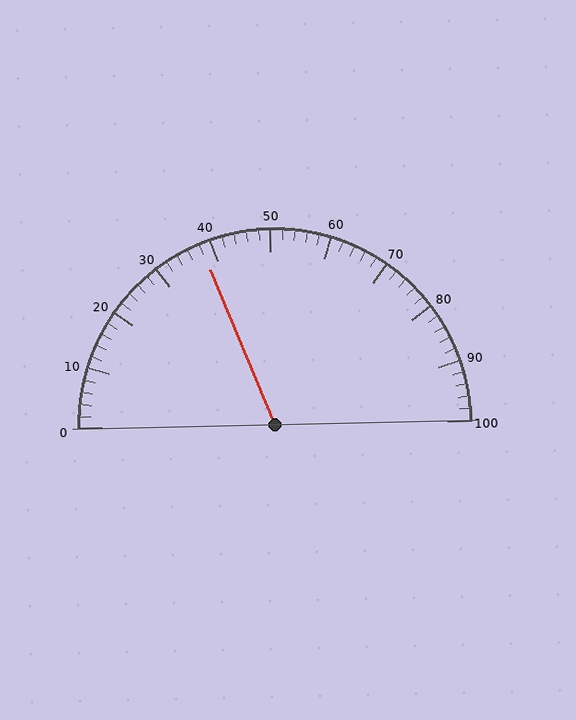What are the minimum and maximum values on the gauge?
The gauge ranges from 0 to 100.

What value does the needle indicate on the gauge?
The needle indicates approximately 38.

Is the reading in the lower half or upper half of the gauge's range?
The reading is in the lower half of the range (0 to 100).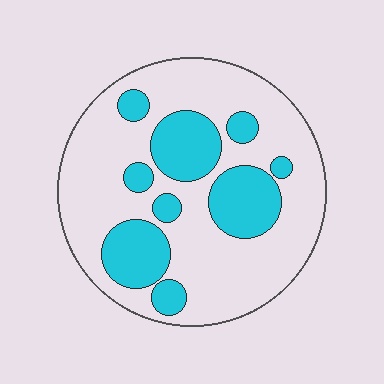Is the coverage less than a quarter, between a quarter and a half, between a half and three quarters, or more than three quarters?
Between a quarter and a half.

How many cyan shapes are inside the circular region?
9.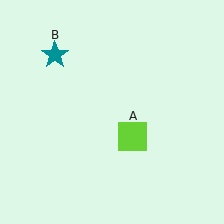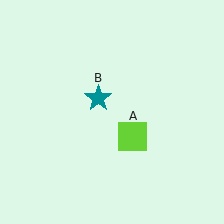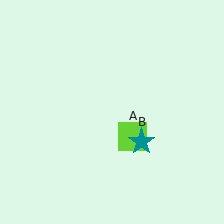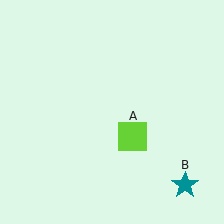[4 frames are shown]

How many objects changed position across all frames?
1 object changed position: teal star (object B).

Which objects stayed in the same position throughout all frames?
Lime square (object A) remained stationary.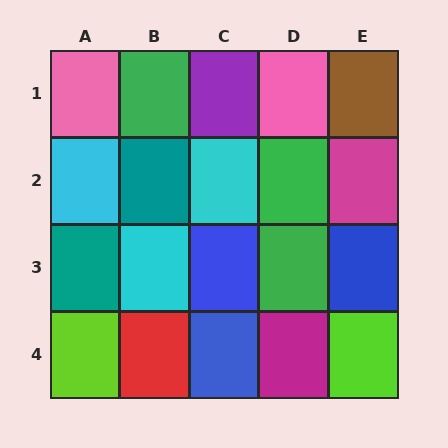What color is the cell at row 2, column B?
Teal.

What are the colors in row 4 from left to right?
Lime, red, blue, magenta, lime.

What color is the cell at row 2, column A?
Cyan.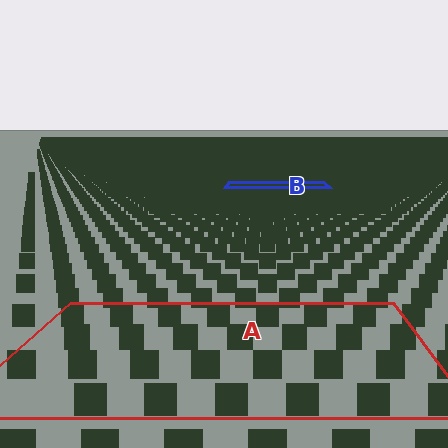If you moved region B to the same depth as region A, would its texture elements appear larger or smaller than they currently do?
They would appear larger. At a closer depth, the same texture elements are projected at a bigger on-screen size.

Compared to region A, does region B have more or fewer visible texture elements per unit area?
Region B has more texture elements per unit area — they are packed more densely because it is farther away.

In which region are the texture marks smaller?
The texture marks are smaller in region B, because it is farther away.